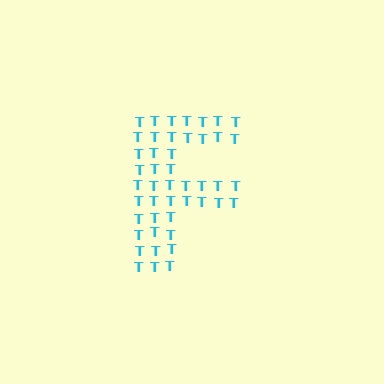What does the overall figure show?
The overall figure shows the letter F.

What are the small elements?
The small elements are letter T's.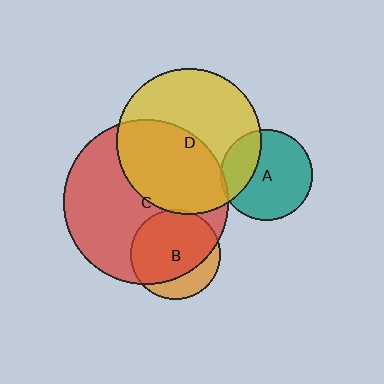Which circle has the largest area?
Circle C (red).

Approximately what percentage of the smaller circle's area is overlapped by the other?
Approximately 45%.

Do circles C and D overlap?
Yes.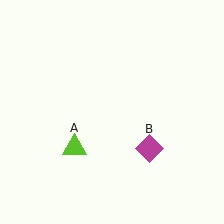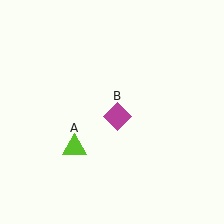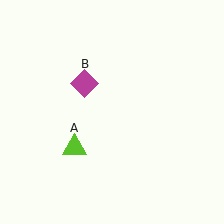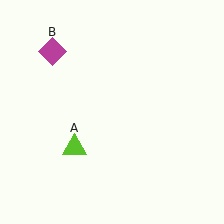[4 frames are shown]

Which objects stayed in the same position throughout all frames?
Lime triangle (object A) remained stationary.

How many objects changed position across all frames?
1 object changed position: magenta diamond (object B).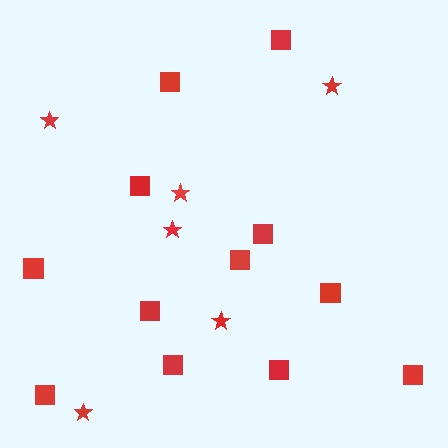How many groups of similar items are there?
There are 2 groups: one group of stars (6) and one group of squares (12).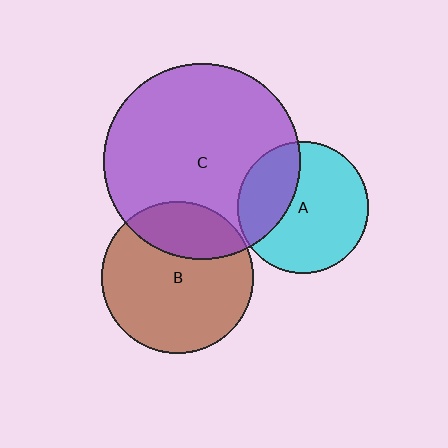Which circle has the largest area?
Circle C (purple).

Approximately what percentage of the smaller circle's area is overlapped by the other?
Approximately 25%.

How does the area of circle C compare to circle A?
Approximately 2.2 times.